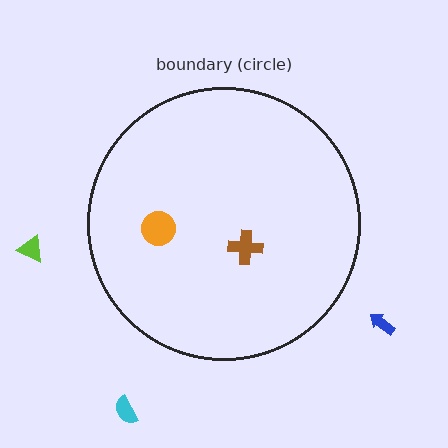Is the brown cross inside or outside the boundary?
Inside.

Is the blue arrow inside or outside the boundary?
Outside.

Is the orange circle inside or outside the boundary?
Inside.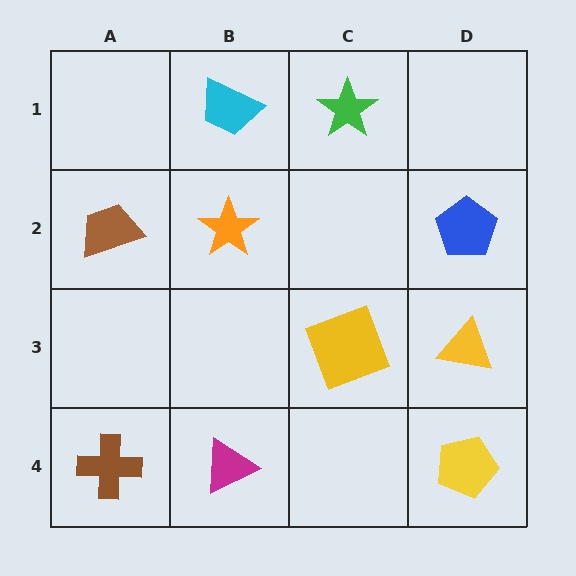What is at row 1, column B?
A cyan trapezoid.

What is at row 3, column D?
A yellow triangle.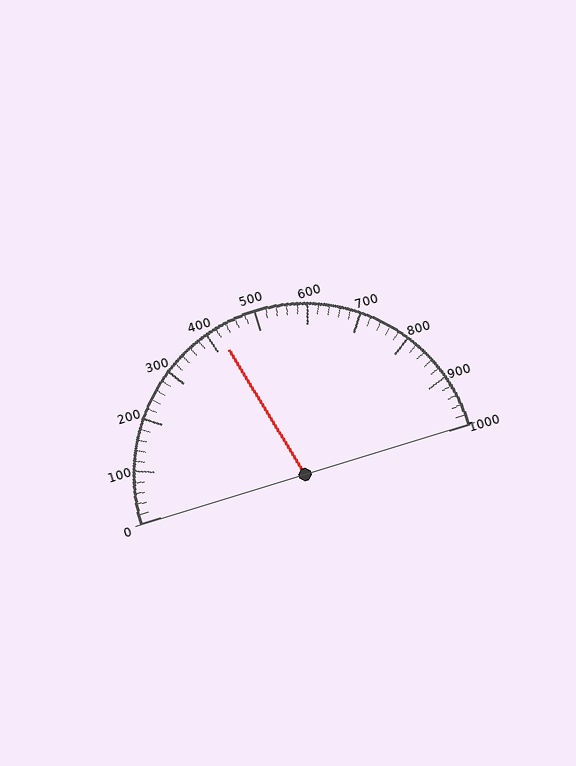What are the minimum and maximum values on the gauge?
The gauge ranges from 0 to 1000.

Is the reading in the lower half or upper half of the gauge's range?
The reading is in the lower half of the range (0 to 1000).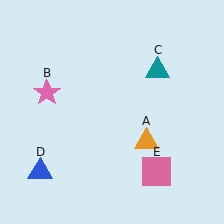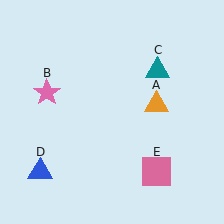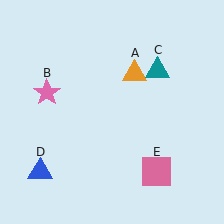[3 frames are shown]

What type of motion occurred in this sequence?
The orange triangle (object A) rotated counterclockwise around the center of the scene.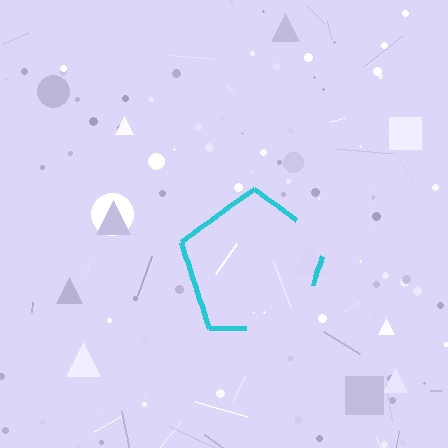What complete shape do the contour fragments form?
The contour fragments form a pentagon.